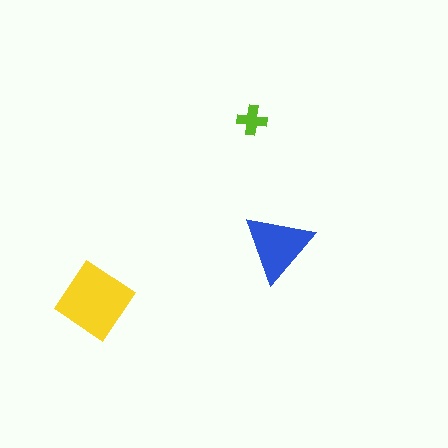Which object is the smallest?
The lime cross.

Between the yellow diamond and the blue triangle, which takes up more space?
The yellow diamond.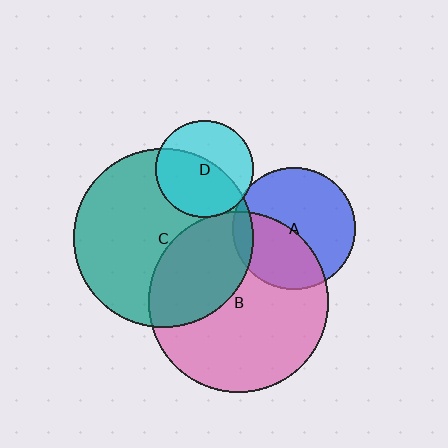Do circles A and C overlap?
Yes.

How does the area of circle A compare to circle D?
Approximately 1.6 times.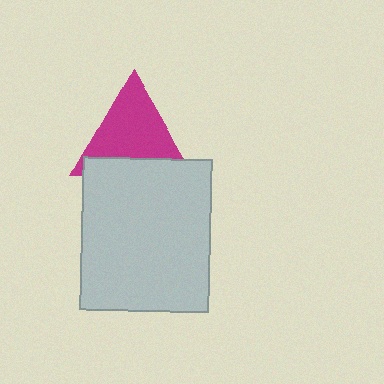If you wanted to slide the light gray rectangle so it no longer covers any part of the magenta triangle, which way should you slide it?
Slide it down — that is the most direct way to separate the two shapes.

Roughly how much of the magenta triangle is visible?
Most of it is visible (roughly 69%).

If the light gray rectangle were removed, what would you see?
You would see the complete magenta triangle.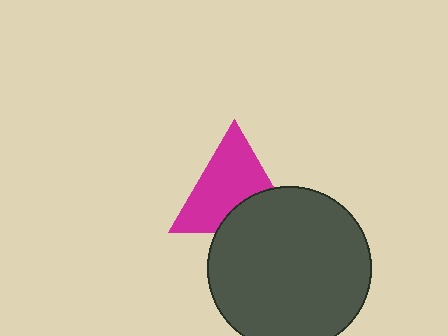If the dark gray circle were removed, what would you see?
You would see the complete magenta triangle.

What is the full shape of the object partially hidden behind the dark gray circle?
The partially hidden object is a magenta triangle.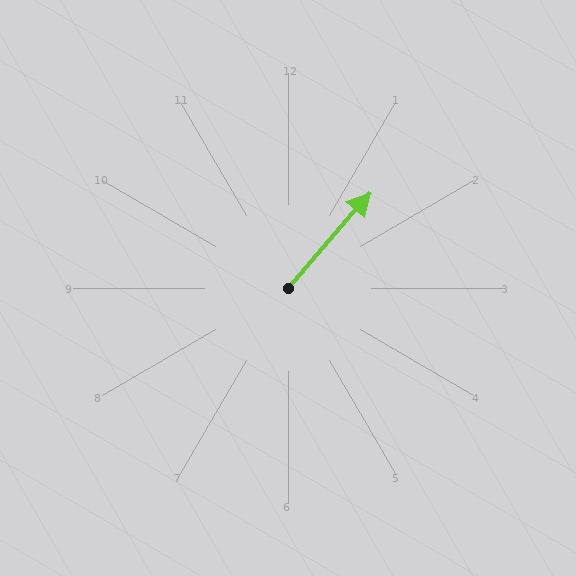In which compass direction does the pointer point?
Northeast.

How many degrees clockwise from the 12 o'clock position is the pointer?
Approximately 41 degrees.